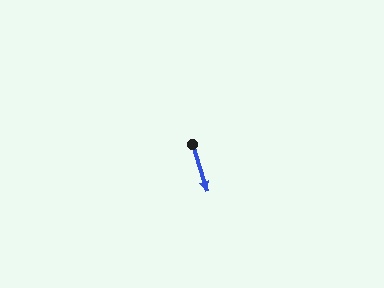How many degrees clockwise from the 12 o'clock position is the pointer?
Approximately 162 degrees.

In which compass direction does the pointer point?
South.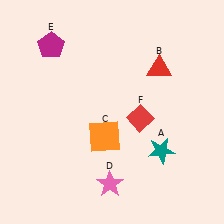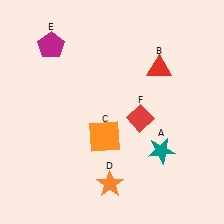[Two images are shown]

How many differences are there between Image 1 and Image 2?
There is 1 difference between the two images.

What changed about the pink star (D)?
In Image 1, D is pink. In Image 2, it changed to orange.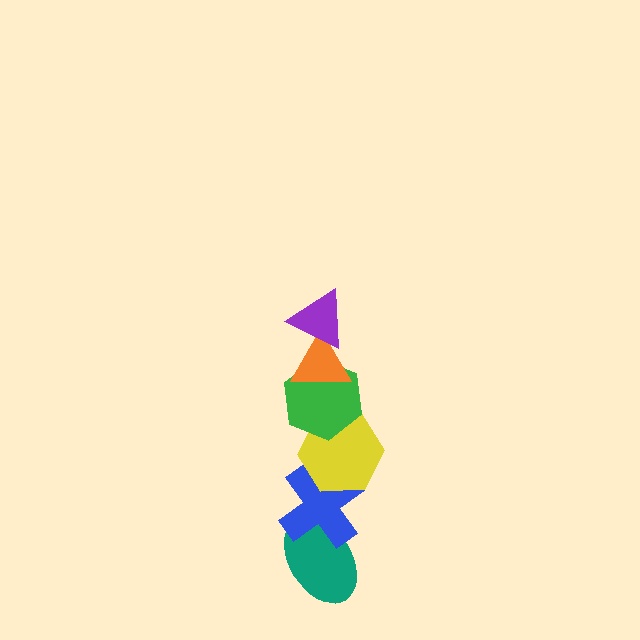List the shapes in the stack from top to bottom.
From top to bottom: the purple triangle, the orange triangle, the green hexagon, the yellow hexagon, the blue cross, the teal ellipse.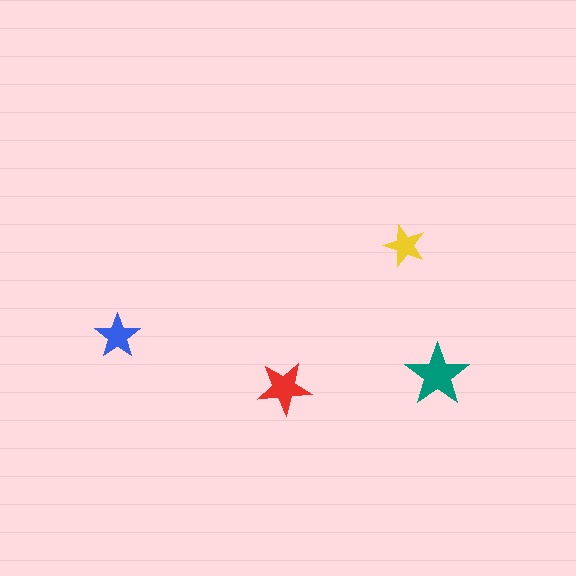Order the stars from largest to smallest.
the teal one, the red one, the blue one, the yellow one.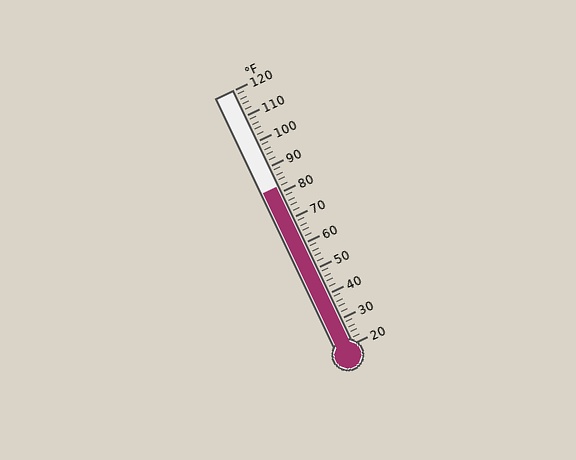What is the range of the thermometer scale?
The thermometer scale ranges from 20°F to 120°F.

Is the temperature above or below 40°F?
The temperature is above 40°F.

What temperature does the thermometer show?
The thermometer shows approximately 82°F.